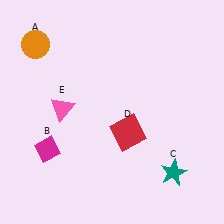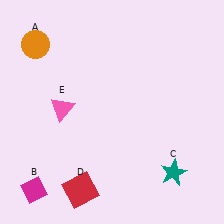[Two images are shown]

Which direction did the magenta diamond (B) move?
The magenta diamond (B) moved down.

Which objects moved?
The objects that moved are: the magenta diamond (B), the red square (D).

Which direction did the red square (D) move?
The red square (D) moved down.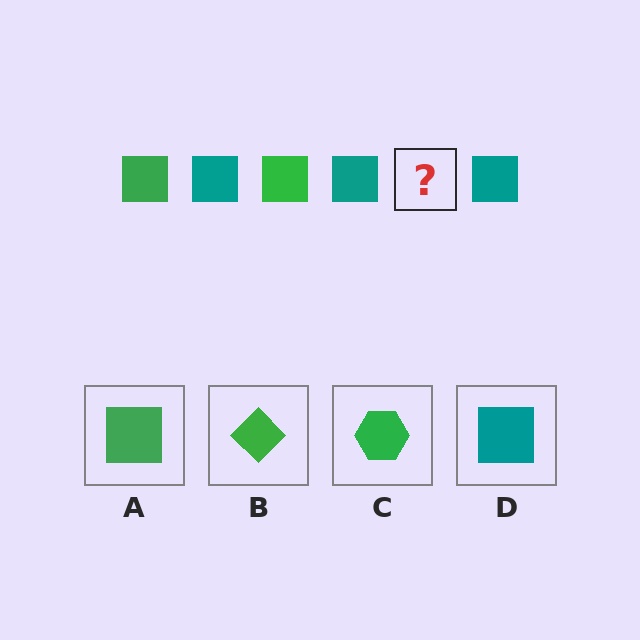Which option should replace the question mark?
Option A.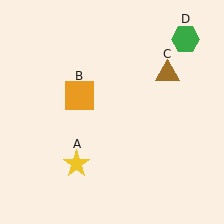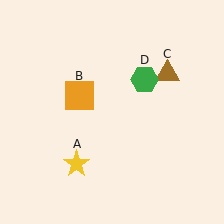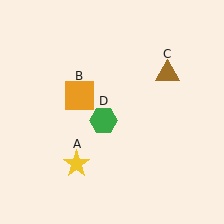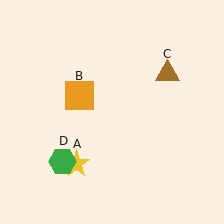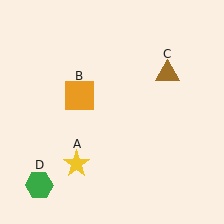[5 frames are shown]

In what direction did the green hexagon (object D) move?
The green hexagon (object D) moved down and to the left.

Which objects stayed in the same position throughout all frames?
Yellow star (object A) and orange square (object B) and brown triangle (object C) remained stationary.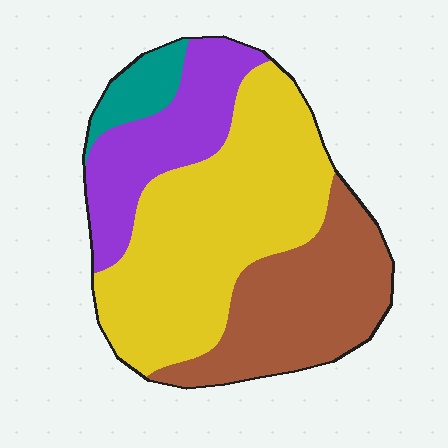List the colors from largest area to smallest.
From largest to smallest: yellow, brown, purple, teal.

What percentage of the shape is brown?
Brown covers roughly 30% of the shape.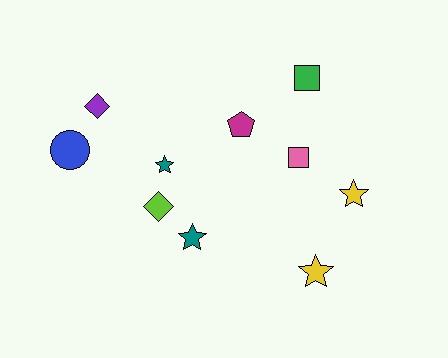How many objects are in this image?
There are 10 objects.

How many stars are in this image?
There are 4 stars.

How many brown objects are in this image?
There are no brown objects.